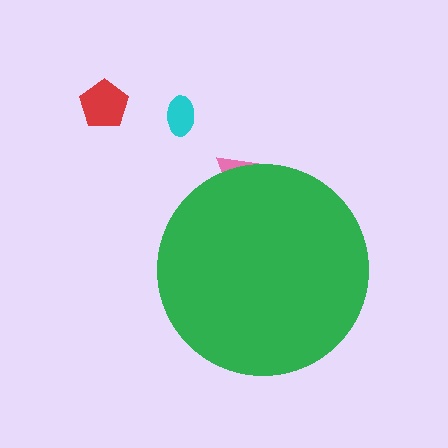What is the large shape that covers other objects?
A green circle.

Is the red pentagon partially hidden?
No, the red pentagon is fully visible.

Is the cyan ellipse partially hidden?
No, the cyan ellipse is fully visible.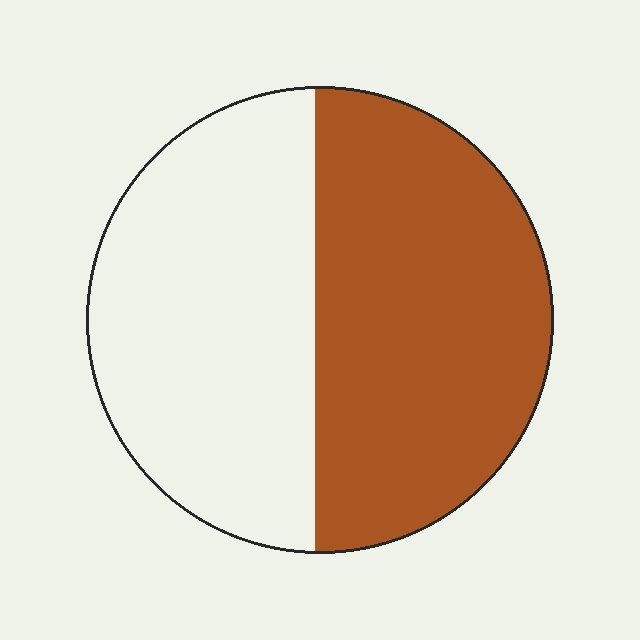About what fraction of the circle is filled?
About one half (1/2).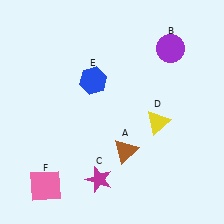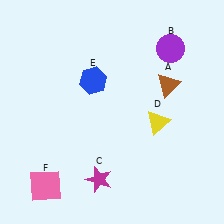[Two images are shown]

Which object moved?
The brown triangle (A) moved up.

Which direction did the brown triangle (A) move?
The brown triangle (A) moved up.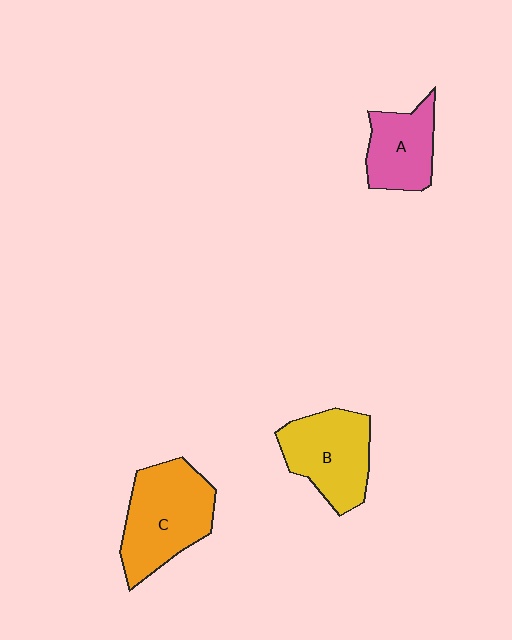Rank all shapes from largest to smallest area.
From largest to smallest: C (orange), B (yellow), A (pink).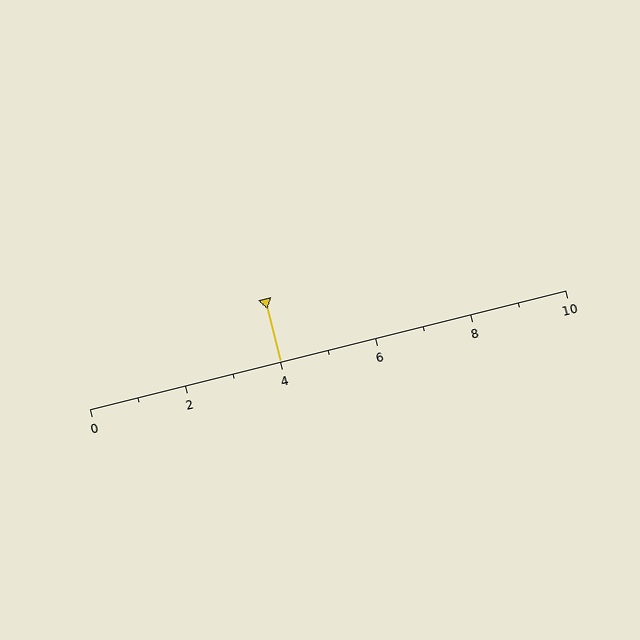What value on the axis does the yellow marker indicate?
The marker indicates approximately 4.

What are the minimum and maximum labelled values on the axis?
The axis runs from 0 to 10.